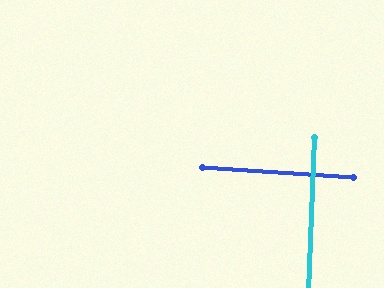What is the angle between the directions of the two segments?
Approximately 88 degrees.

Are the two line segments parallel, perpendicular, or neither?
Perpendicular — they meet at approximately 88°.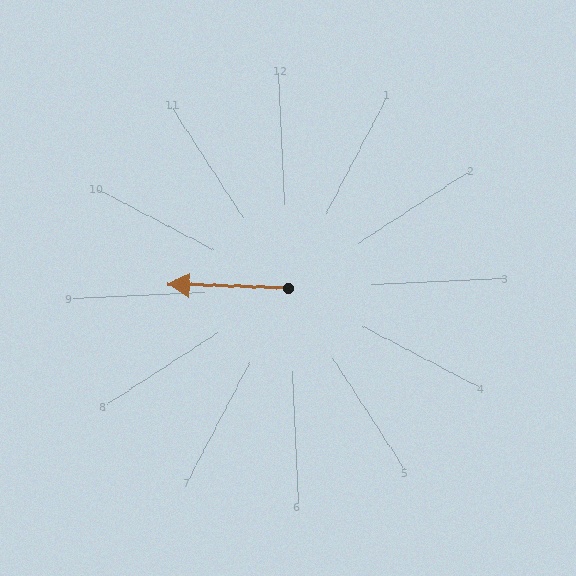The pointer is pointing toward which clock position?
Roughly 9 o'clock.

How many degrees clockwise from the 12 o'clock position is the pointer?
Approximately 275 degrees.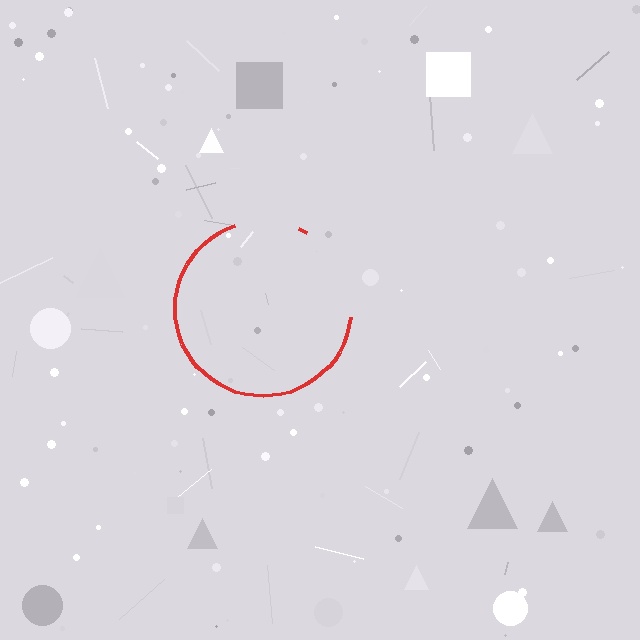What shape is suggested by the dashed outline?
The dashed outline suggests a circle.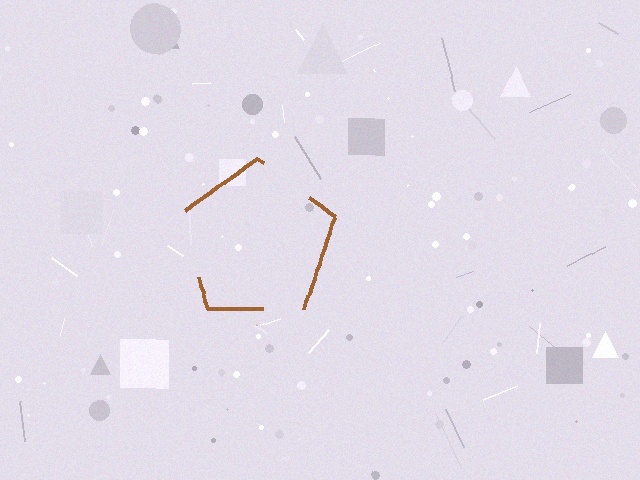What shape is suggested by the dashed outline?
The dashed outline suggests a pentagon.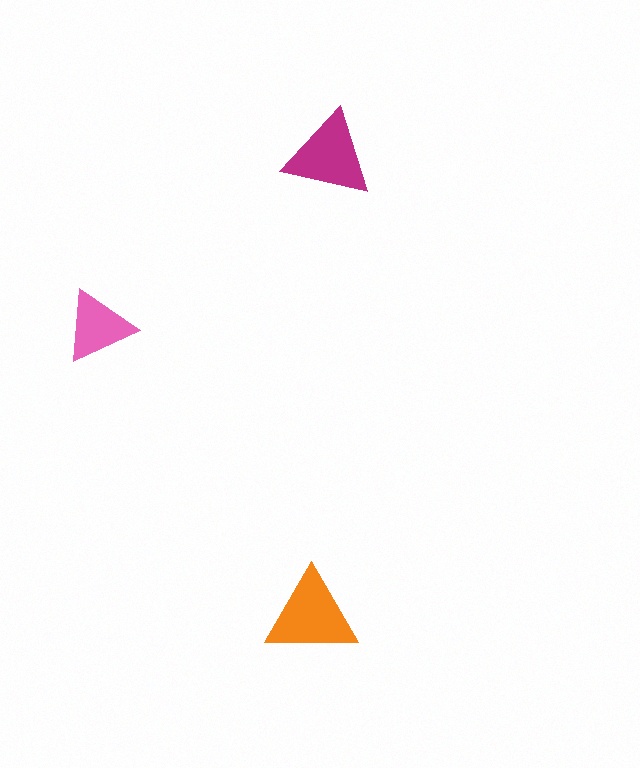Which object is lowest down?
The orange triangle is bottommost.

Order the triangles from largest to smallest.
the orange one, the magenta one, the pink one.